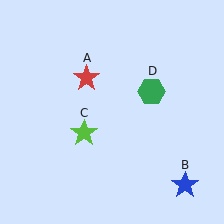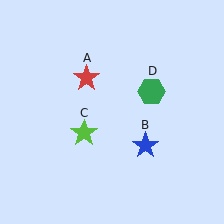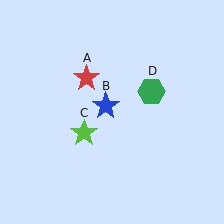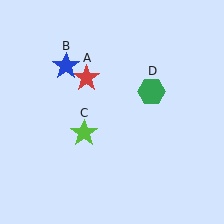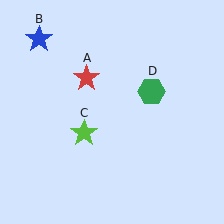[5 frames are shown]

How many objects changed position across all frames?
1 object changed position: blue star (object B).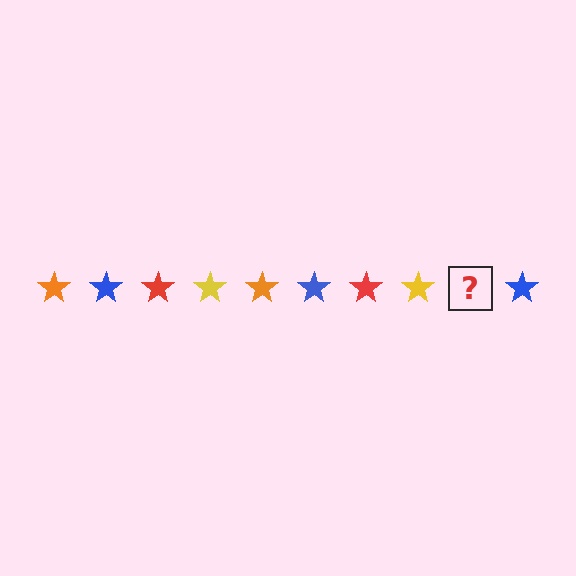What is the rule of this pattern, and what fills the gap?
The rule is that the pattern cycles through orange, blue, red, yellow stars. The gap should be filled with an orange star.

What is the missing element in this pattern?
The missing element is an orange star.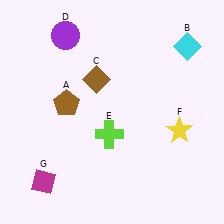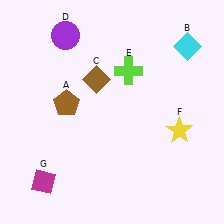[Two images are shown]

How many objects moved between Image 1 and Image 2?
1 object moved between the two images.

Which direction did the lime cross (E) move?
The lime cross (E) moved up.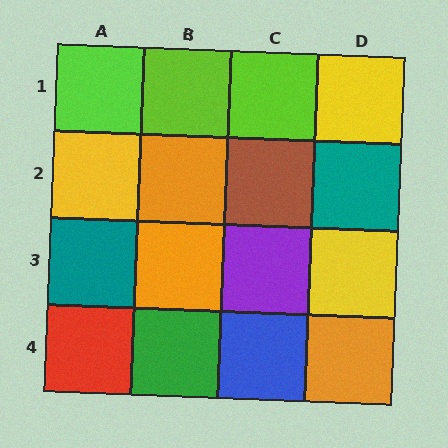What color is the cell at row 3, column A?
Teal.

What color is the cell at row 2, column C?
Brown.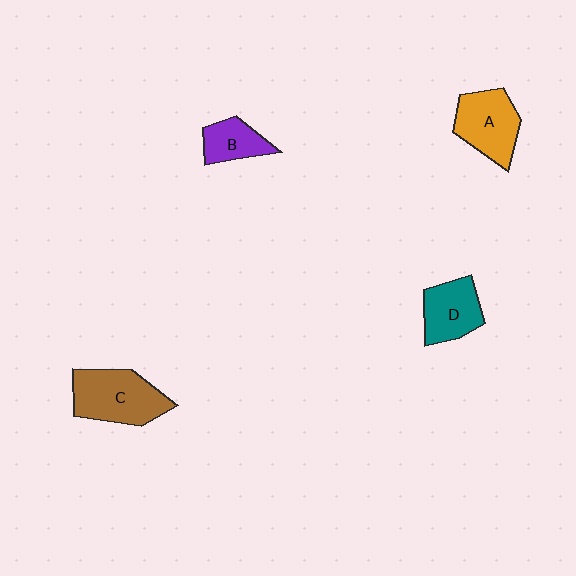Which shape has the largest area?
Shape C (brown).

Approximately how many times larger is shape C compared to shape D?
Approximately 1.4 times.